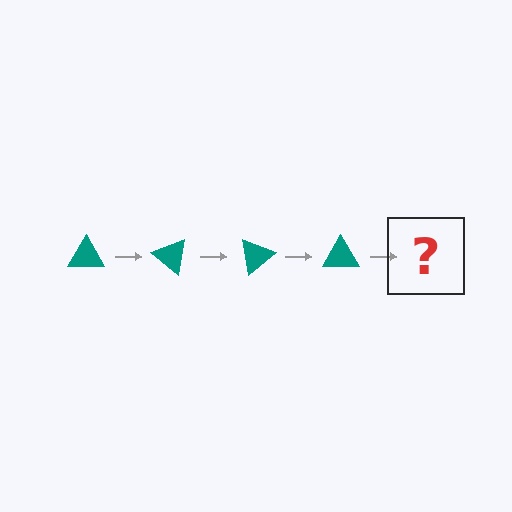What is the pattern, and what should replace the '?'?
The pattern is that the triangle rotates 40 degrees each step. The '?' should be a teal triangle rotated 160 degrees.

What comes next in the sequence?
The next element should be a teal triangle rotated 160 degrees.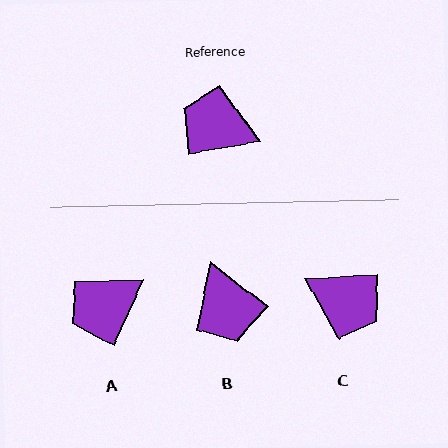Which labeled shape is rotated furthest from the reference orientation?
C, about 173 degrees away.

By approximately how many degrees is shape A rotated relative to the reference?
Approximately 55 degrees counter-clockwise.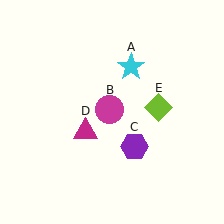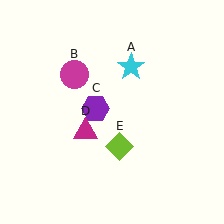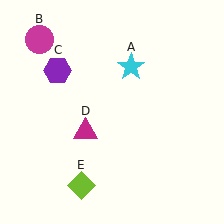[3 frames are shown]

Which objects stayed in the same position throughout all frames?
Cyan star (object A) and magenta triangle (object D) remained stationary.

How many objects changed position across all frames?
3 objects changed position: magenta circle (object B), purple hexagon (object C), lime diamond (object E).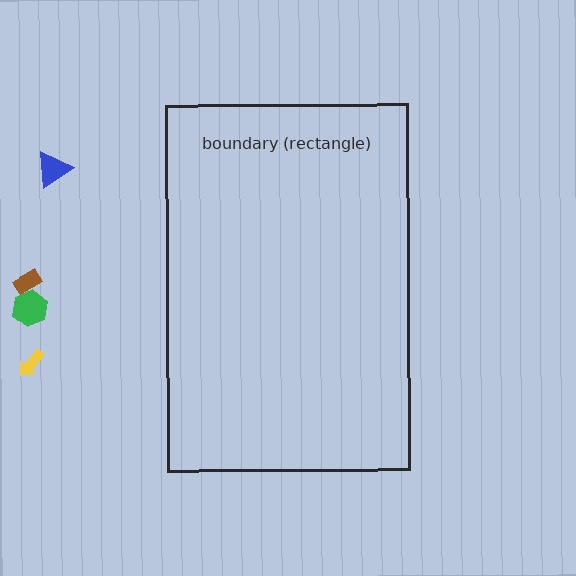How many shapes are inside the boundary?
0 inside, 4 outside.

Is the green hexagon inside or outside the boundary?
Outside.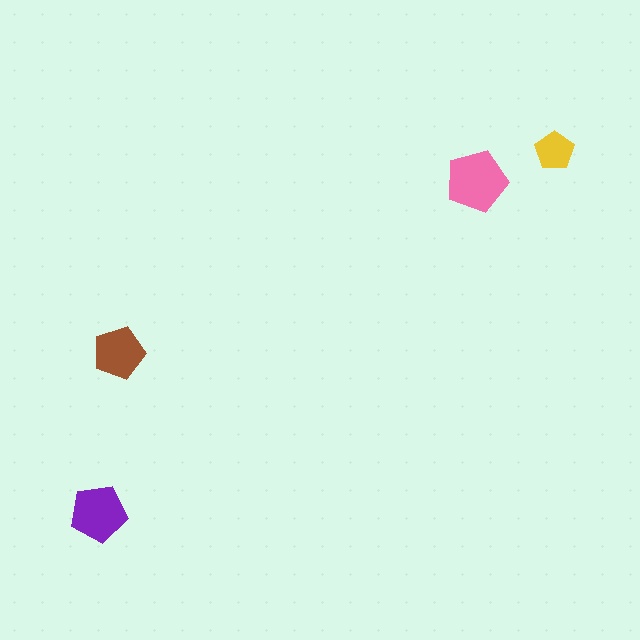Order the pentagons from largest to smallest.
the pink one, the purple one, the brown one, the yellow one.